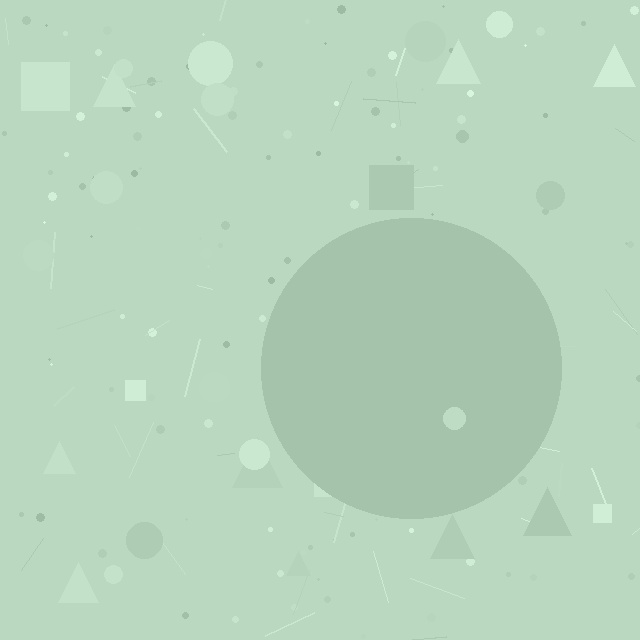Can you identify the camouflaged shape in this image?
The camouflaged shape is a circle.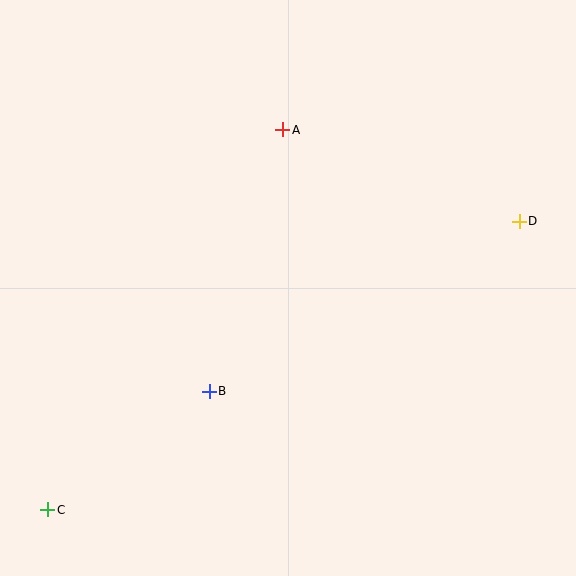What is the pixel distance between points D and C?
The distance between D and C is 553 pixels.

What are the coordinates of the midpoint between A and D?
The midpoint between A and D is at (401, 176).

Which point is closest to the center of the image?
Point B at (209, 391) is closest to the center.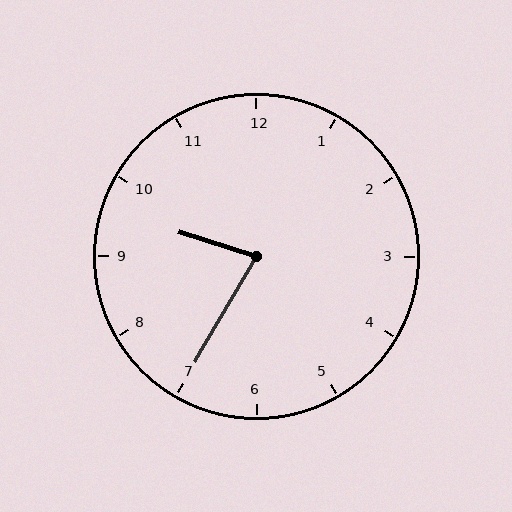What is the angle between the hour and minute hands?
Approximately 78 degrees.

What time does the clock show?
9:35.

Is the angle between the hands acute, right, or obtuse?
It is acute.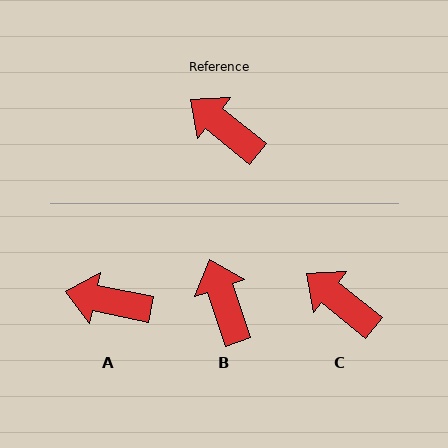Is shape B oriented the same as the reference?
No, it is off by about 32 degrees.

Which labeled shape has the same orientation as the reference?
C.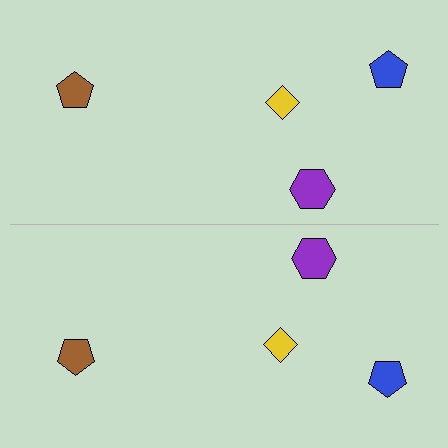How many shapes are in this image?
There are 8 shapes in this image.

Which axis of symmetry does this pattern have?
The pattern has a horizontal axis of symmetry running through the center of the image.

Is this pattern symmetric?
Yes, this pattern has bilateral (reflection) symmetry.